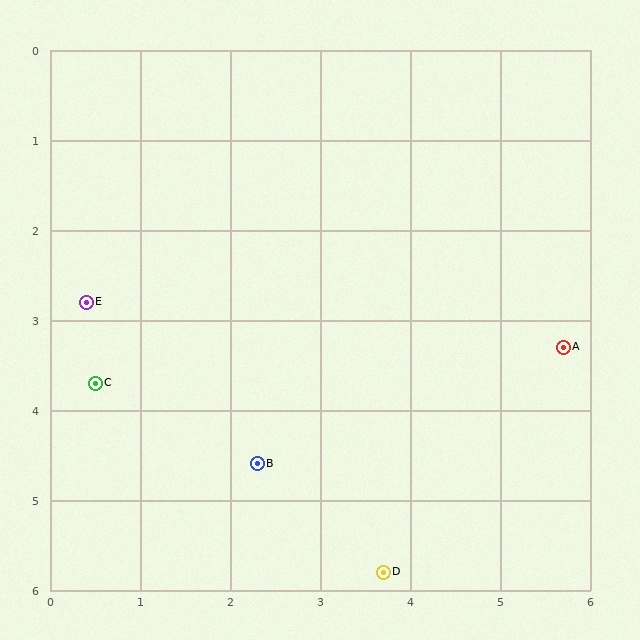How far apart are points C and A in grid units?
Points C and A are about 5.2 grid units apart.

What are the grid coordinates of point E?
Point E is at approximately (0.4, 2.8).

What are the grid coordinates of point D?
Point D is at approximately (3.7, 5.8).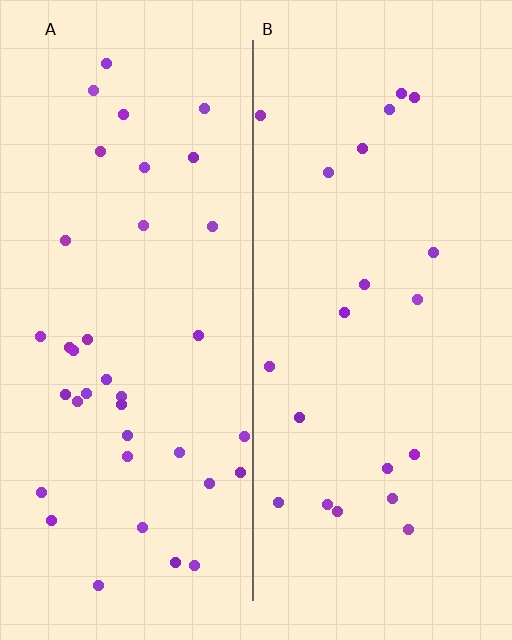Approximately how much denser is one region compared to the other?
Approximately 1.8× — region A over region B.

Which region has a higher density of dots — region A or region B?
A (the left).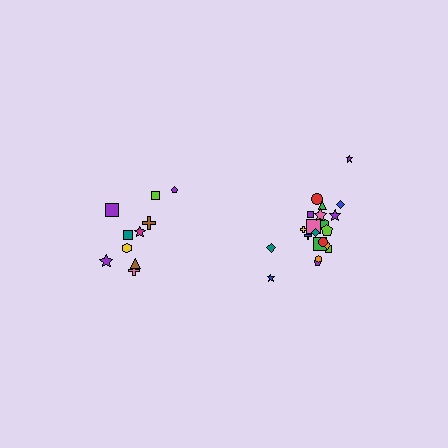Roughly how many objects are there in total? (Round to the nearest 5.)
Roughly 30 objects in total.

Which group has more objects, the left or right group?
The right group.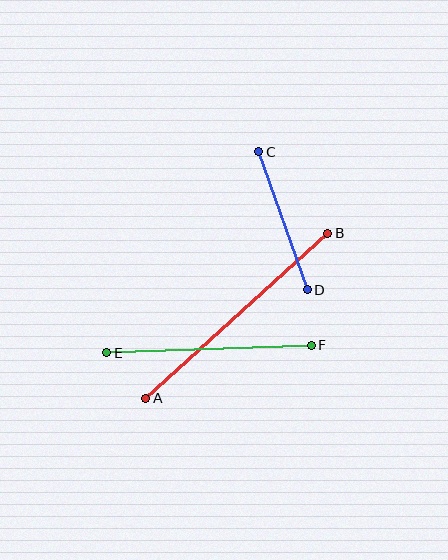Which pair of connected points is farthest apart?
Points A and B are farthest apart.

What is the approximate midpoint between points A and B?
The midpoint is at approximately (237, 316) pixels.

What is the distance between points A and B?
The distance is approximately 246 pixels.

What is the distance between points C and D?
The distance is approximately 146 pixels.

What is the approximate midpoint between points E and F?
The midpoint is at approximately (209, 349) pixels.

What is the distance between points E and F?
The distance is approximately 205 pixels.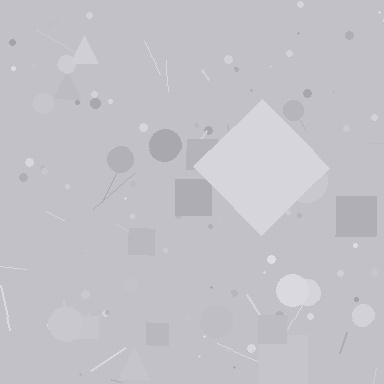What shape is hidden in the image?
A diamond is hidden in the image.